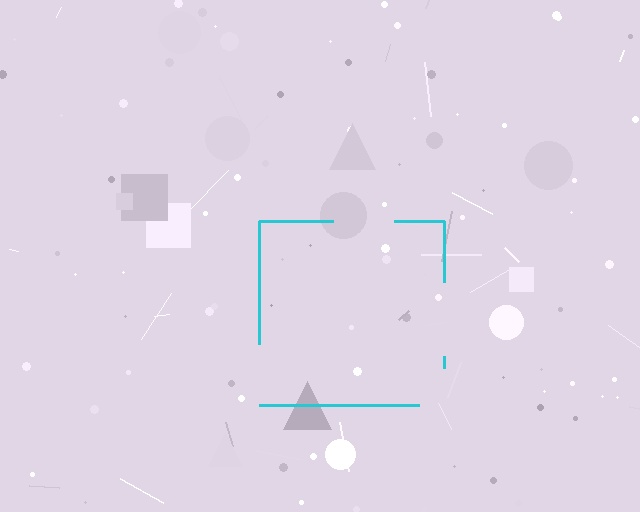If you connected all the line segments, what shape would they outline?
They would outline a square.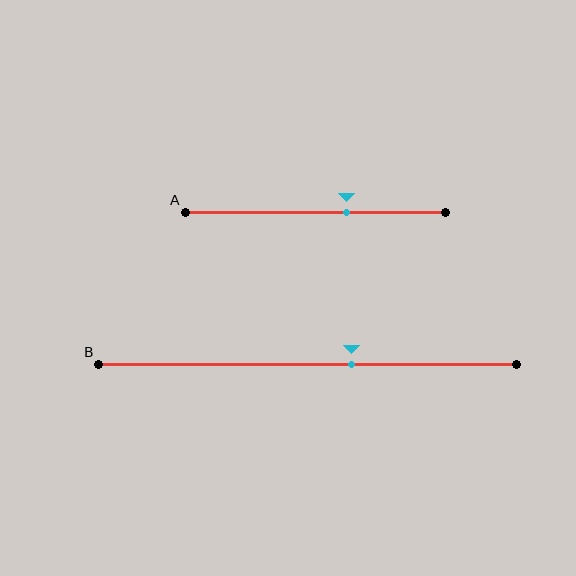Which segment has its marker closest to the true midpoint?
Segment B has its marker closest to the true midpoint.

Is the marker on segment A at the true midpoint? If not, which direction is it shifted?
No, the marker on segment A is shifted to the right by about 12% of the segment length.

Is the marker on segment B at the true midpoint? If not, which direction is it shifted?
No, the marker on segment B is shifted to the right by about 11% of the segment length.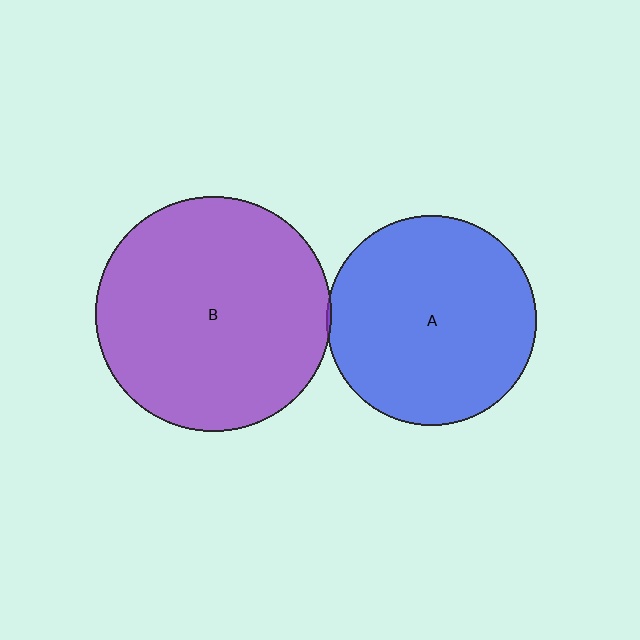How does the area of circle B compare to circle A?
Approximately 1.3 times.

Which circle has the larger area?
Circle B (purple).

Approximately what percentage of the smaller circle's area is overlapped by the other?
Approximately 5%.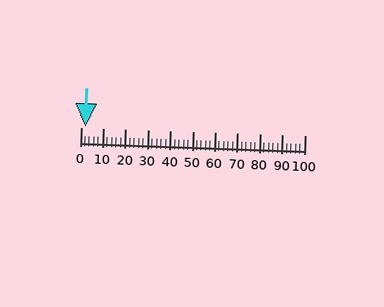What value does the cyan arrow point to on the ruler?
The cyan arrow points to approximately 2.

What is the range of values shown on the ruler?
The ruler shows values from 0 to 100.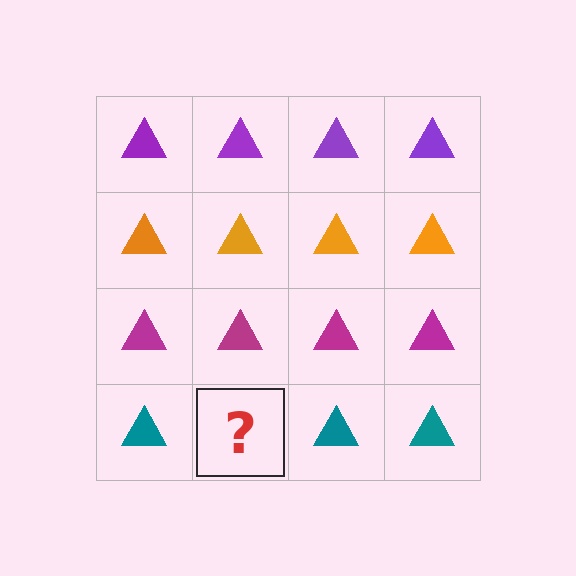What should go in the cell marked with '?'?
The missing cell should contain a teal triangle.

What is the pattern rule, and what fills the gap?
The rule is that each row has a consistent color. The gap should be filled with a teal triangle.